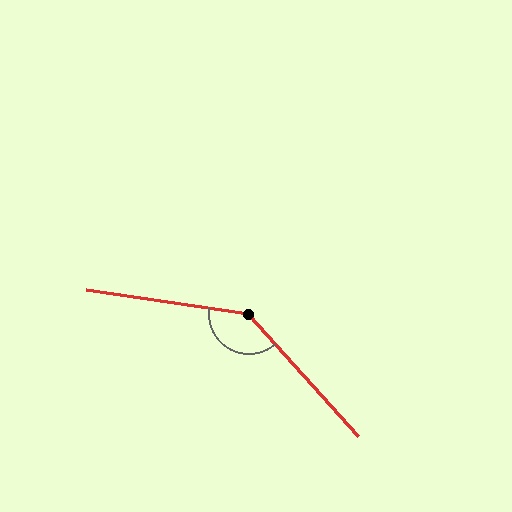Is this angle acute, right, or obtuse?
It is obtuse.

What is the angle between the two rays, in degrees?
Approximately 140 degrees.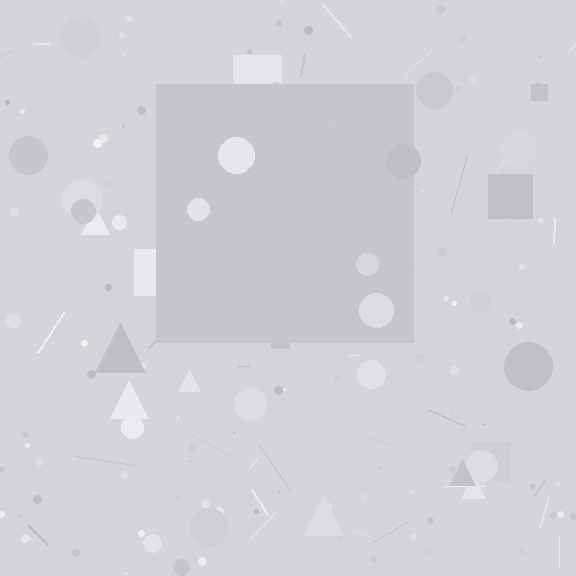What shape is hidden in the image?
A square is hidden in the image.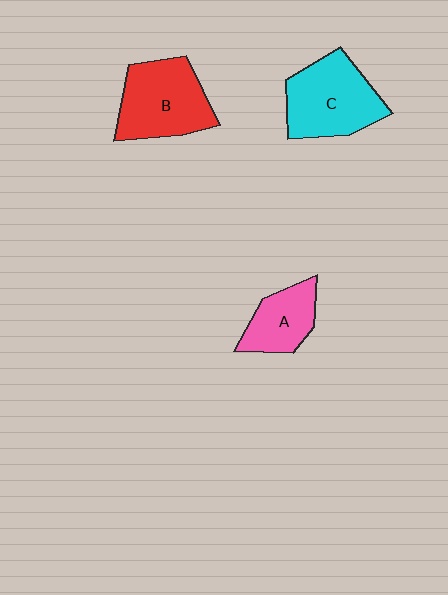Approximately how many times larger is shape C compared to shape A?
Approximately 1.6 times.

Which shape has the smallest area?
Shape A (pink).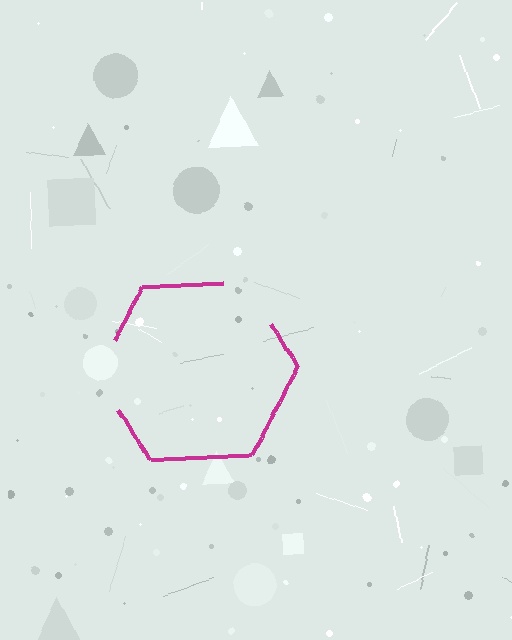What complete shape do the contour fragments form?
The contour fragments form a hexagon.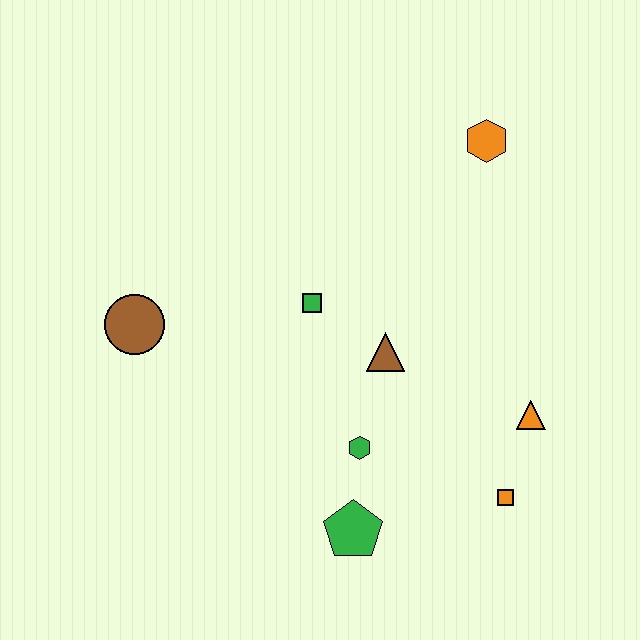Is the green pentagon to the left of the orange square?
Yes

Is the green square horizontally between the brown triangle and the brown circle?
Yes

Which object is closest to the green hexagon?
The green pentagon is closest to the green hexagon.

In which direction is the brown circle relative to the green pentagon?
The brown circle is to the left of the green pentagon.